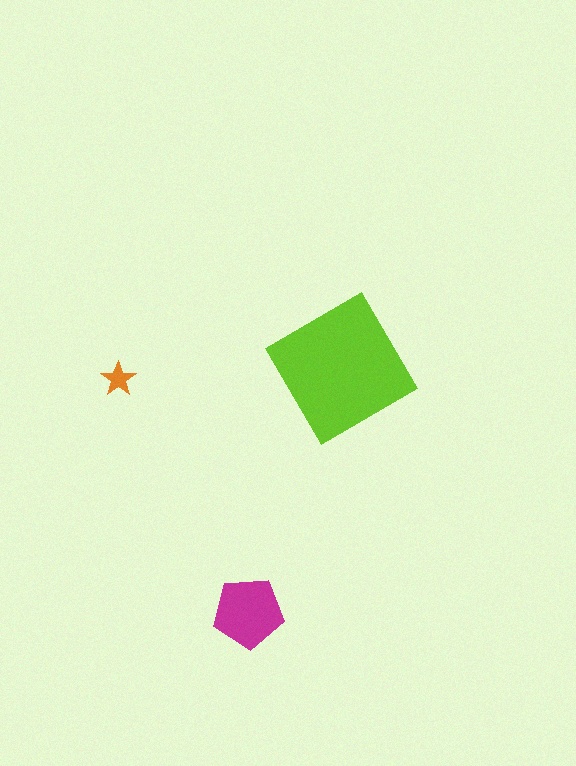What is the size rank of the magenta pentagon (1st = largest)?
2nd.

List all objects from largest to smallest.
The lime square, the magenta pentagon, the orange star.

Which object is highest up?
The lime square is topmost.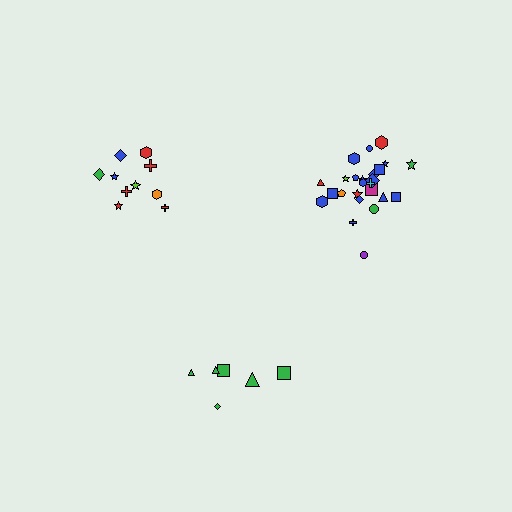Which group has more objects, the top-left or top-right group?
The top-right group.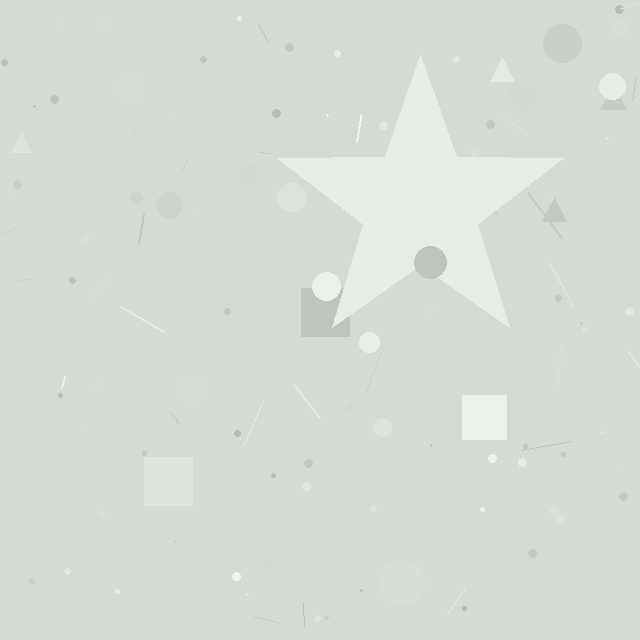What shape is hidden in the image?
A star is hidden in the image.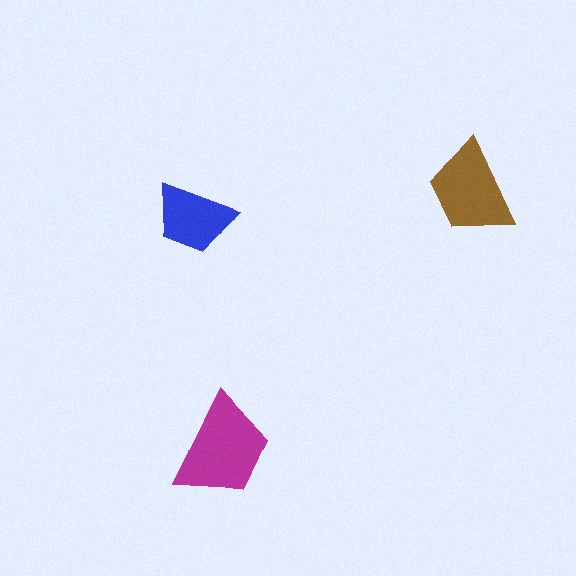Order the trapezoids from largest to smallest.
the magenta one, the brown one, the blue one.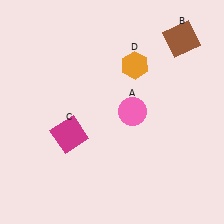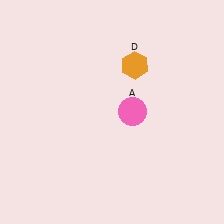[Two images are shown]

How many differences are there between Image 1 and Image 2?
There are 2 differences between the two images.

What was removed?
The brown square (B), the magenta square (C) were removed in Image 2.